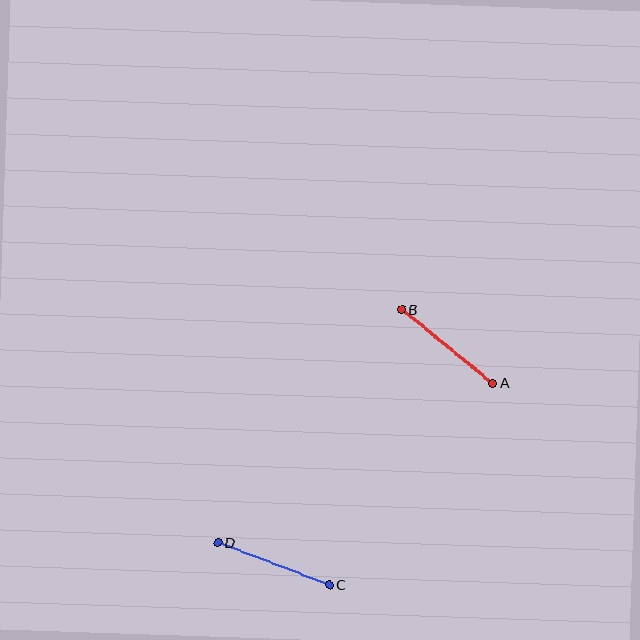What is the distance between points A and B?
The distance is approximately 117 pixels.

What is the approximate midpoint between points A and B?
The midpoint is at approximately (447, 346) pixels.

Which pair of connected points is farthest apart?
Points C and D are farthest apart.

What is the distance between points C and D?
The distance is approximately 119 pixels.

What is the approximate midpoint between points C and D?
The midpoint is at approximately (273, 564) pixels.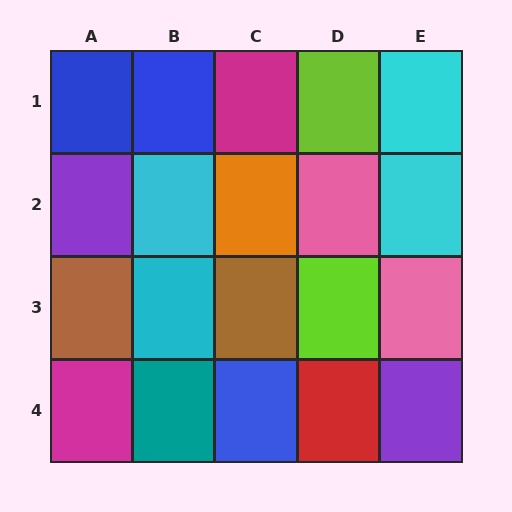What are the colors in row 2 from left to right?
Purple, cyan, orange, pink, cyan.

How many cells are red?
1 cell is red.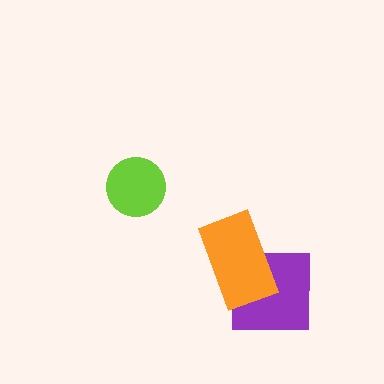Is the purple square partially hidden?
Yes, it is partially covered by another shape.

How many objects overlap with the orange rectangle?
1 object overlaps with the orange rectangle.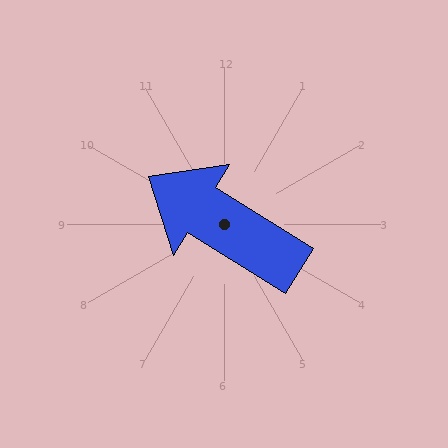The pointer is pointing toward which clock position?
Roughly 10 o'clock.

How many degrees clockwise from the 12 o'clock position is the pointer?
Approximately 302 degrees.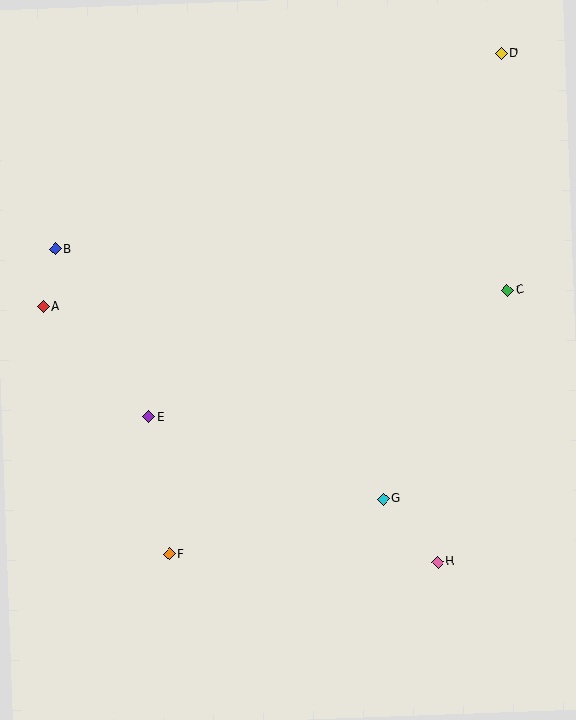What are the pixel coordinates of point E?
Point E is at (149, 417).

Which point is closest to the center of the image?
Point E at (149, 417) is closest to the center.